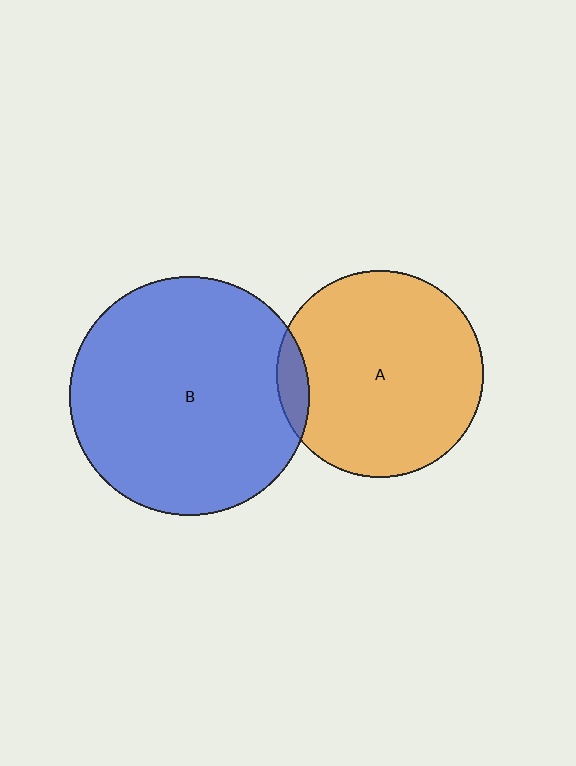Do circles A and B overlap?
Yes.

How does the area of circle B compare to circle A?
Approximately 1.3 times.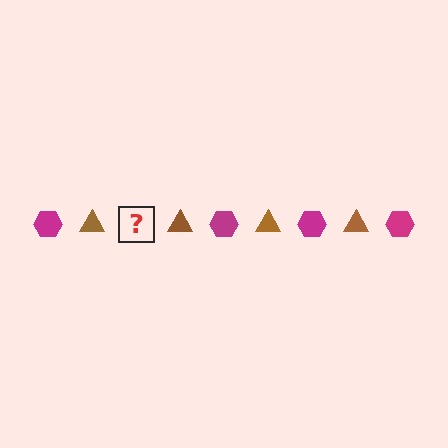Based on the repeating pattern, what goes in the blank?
The blank should be a magenta hexagon.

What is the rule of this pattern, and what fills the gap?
The rule is that the pattern alternates between magenta hexagon and brown triangle. The gap should be filled with a magenta hexagon.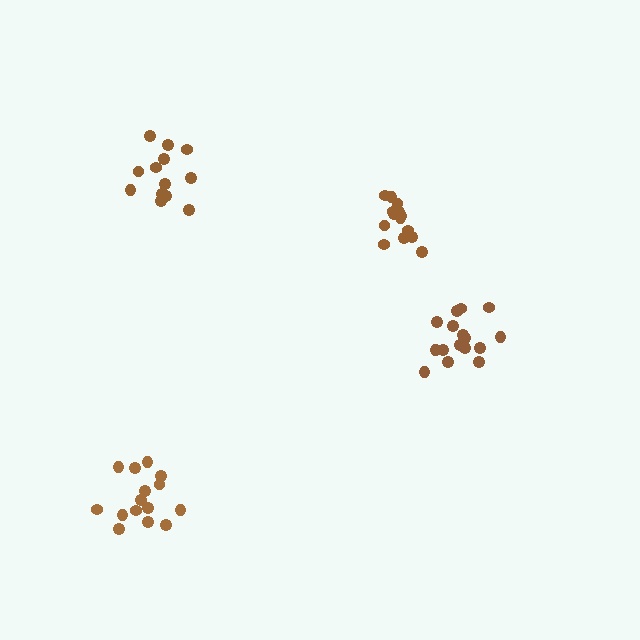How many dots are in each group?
Group 1: 16 dots, Group 2: 13 dots, Group 3: 15 dots, Group 4: 14 dots (58 total).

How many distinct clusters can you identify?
There are 4 distinct clusters.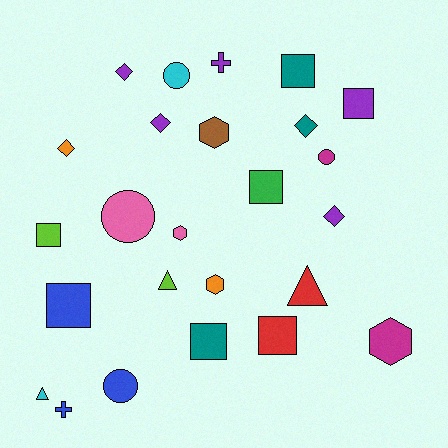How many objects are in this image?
There are 25 objects.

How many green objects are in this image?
There is 1 green object.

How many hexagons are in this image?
There are 4 hexagons.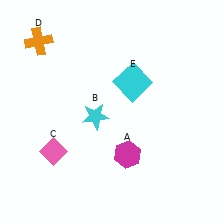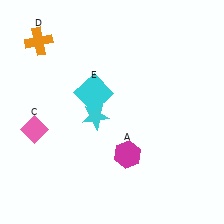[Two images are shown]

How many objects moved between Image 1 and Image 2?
2 objects moved between the two images.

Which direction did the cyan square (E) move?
The cyan square (E) moved left.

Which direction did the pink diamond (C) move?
The pink diamond (C) moved up.